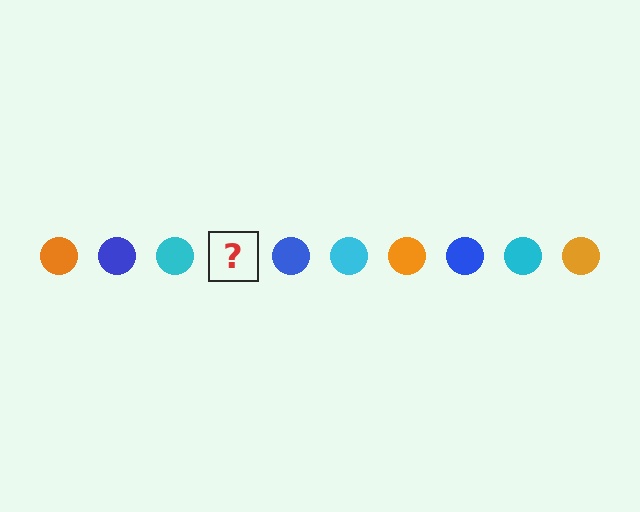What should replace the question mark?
The question mark should be replaced with an orange circle.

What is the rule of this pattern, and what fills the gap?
The rule is that the pattern cycles through orange, blue, cyan circles. The gap should be filled with an orange circle.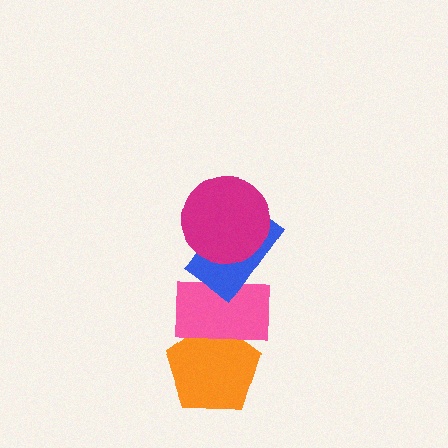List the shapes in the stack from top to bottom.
From top to bottom: the magenta circle, the blue rectangle, the pink rectangle, the orange pentagon.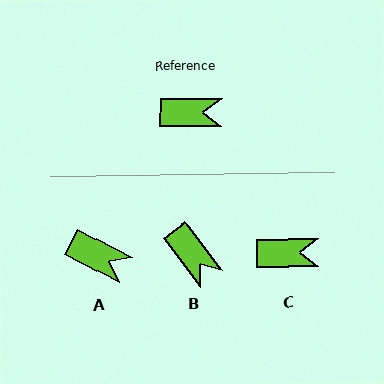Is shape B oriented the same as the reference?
No, it is off by about 53 degrees.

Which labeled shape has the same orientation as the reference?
C.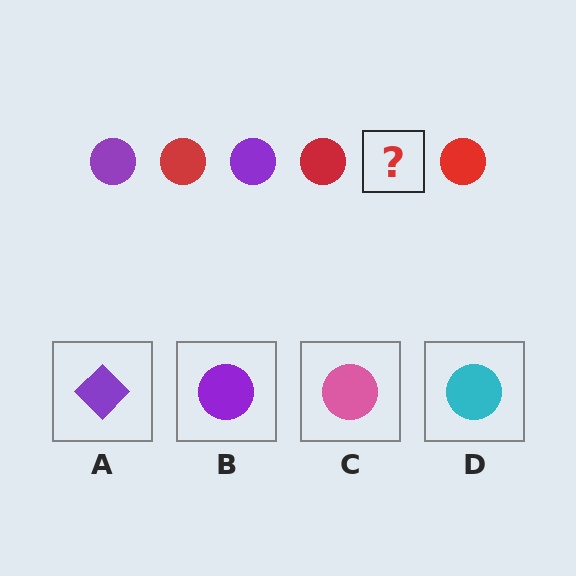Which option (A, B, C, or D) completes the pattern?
B.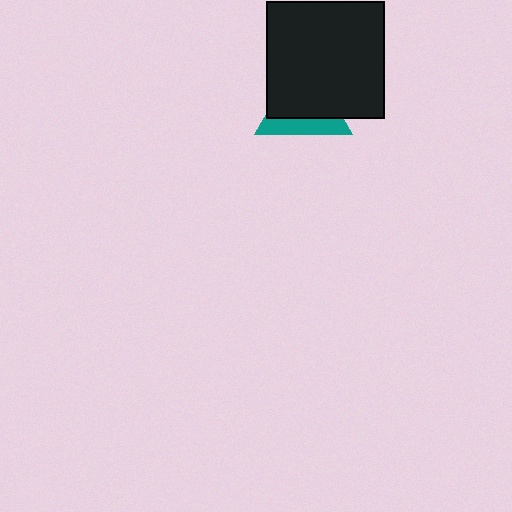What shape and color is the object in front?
The object in front is a black square.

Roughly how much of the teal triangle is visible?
A small part of it is visible (roughly 34%).